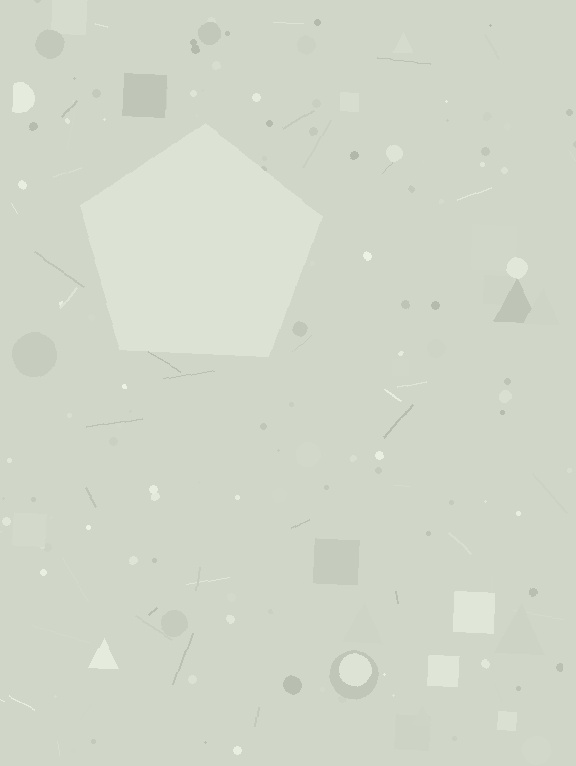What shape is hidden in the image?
A pentagon is hidden in the image.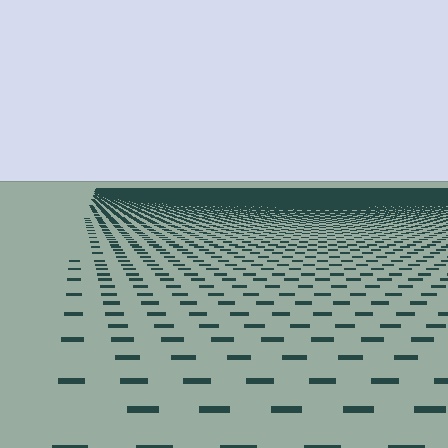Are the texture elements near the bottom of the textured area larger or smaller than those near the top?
Larger. Near the bottom, elements are closer to the viewer and appear at a bigger on-screen size.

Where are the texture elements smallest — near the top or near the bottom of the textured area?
Near the top.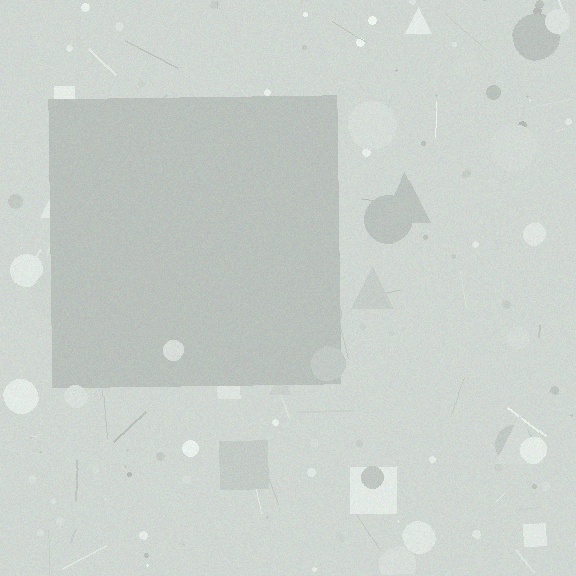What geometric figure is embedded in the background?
A square is embedded in the background.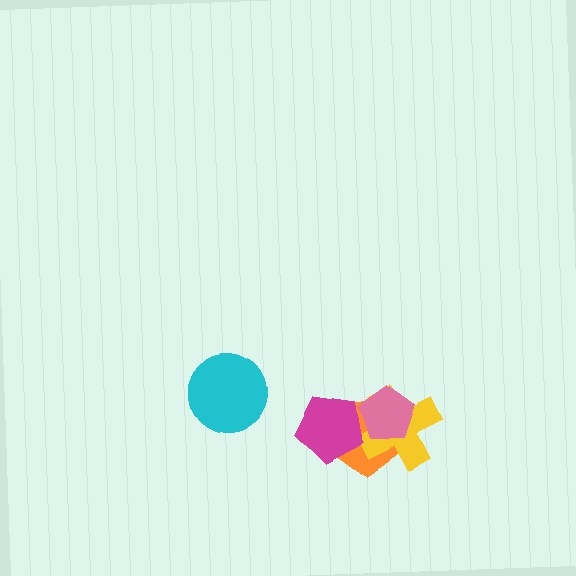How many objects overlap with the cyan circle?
0 objects overlap with the cyan circle.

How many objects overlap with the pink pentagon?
3 objects overlap with the pink pentagon.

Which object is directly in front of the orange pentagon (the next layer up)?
The yellow cross is directly in front of the orange pentagon.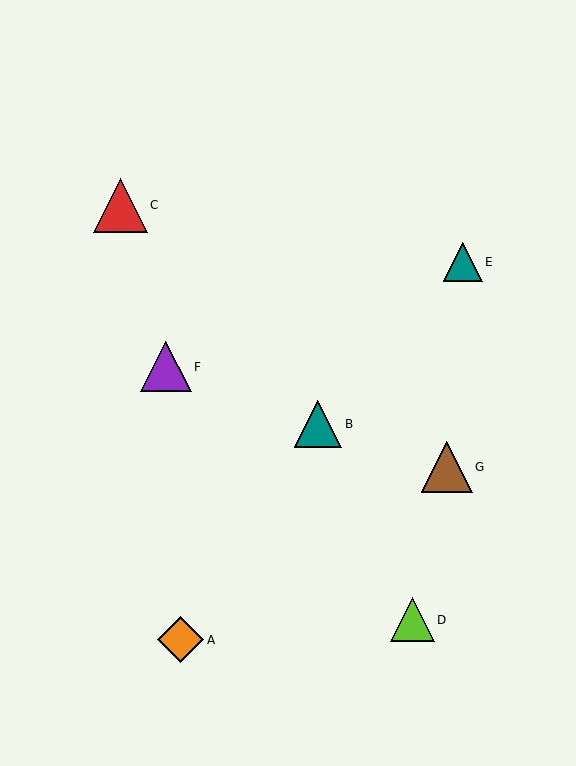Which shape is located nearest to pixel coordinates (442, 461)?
The brown triangle (labeled G) at (447, 467) is nearest to that location.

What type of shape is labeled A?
Shape A is an orange diamond.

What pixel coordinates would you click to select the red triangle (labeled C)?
Click at (120, 205) to select the red triangle C.